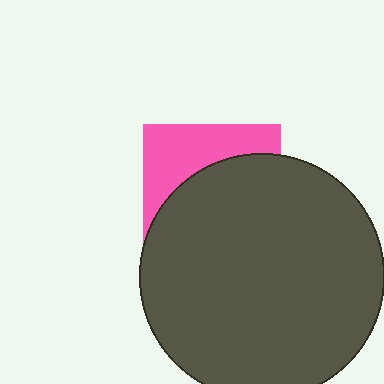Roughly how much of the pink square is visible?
A small part of it is visible (roughly 36%).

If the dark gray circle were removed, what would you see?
You would see the complete pink square.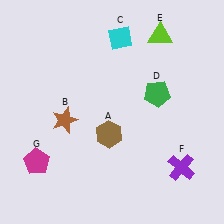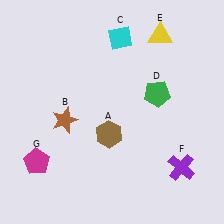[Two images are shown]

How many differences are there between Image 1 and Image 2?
There is 1 difference between the two images.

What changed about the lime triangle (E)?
In Image 1, E is lime. In Image 2, it changed to yellow.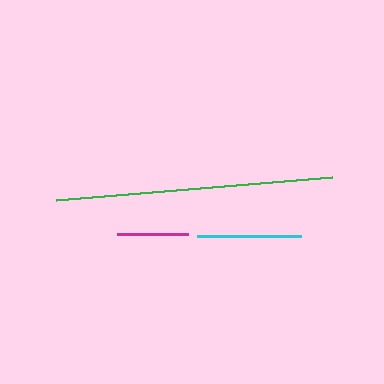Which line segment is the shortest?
The magenta line is the shortest at approximately 71 pixels.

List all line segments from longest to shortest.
From longest to shortest: green, cyan, magenta.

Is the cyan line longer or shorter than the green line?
The green line is longer than the cyan line.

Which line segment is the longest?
The green line is the longest at approximately 277 pixels.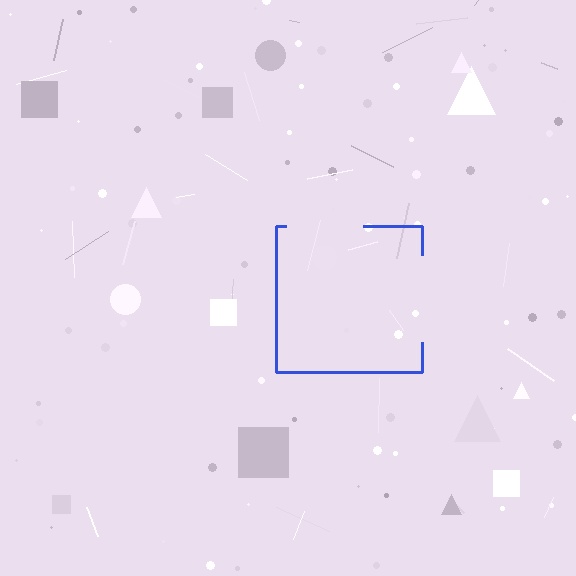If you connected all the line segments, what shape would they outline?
They would outline a square.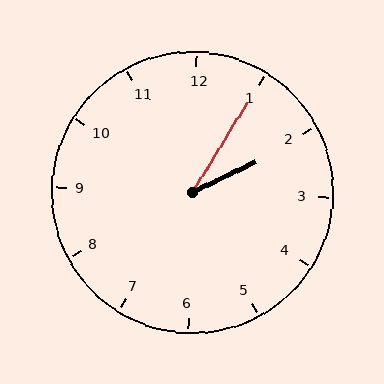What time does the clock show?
2:05.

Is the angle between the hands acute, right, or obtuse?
It is acute.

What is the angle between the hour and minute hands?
Approximately 32 degrees.